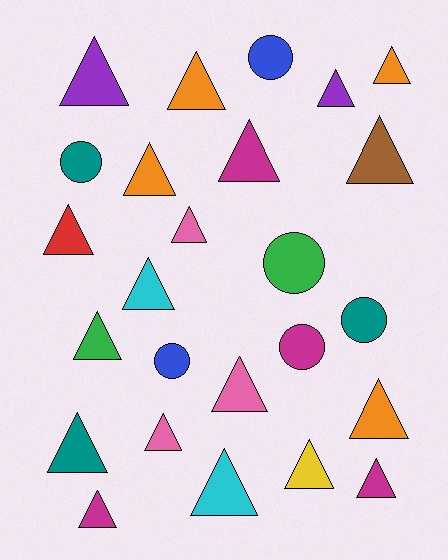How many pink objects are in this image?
There are 3 pink objects.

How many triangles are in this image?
There are 19 triangles.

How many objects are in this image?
There are 25 objects.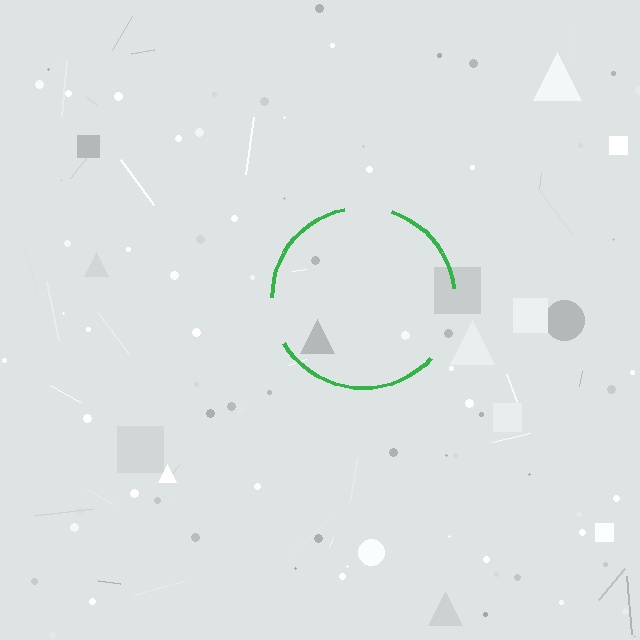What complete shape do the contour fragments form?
The contour fragments form a circle.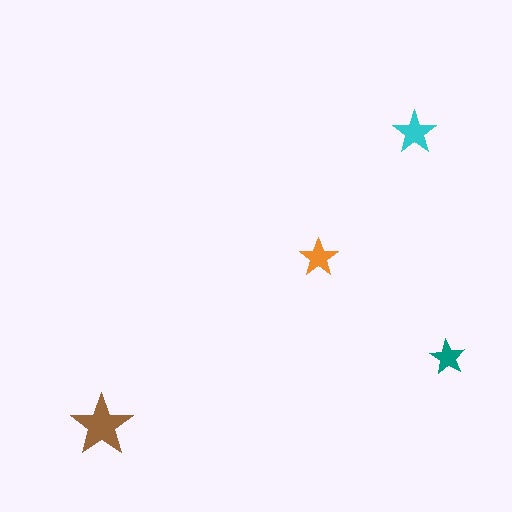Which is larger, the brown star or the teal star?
The brown one.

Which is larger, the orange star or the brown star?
The brown one.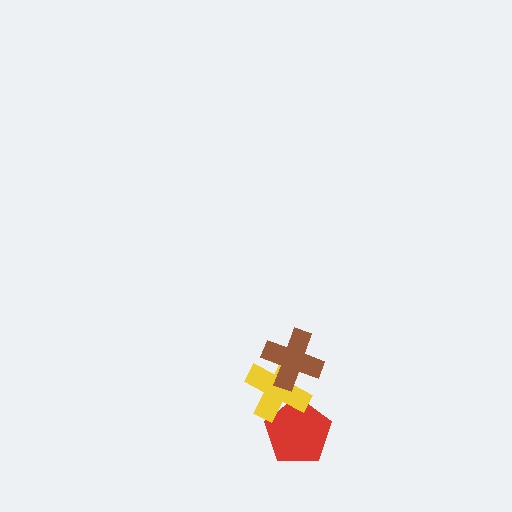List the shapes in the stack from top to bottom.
From top to bottom: the brown cross, the yellow cross, the red pentagon.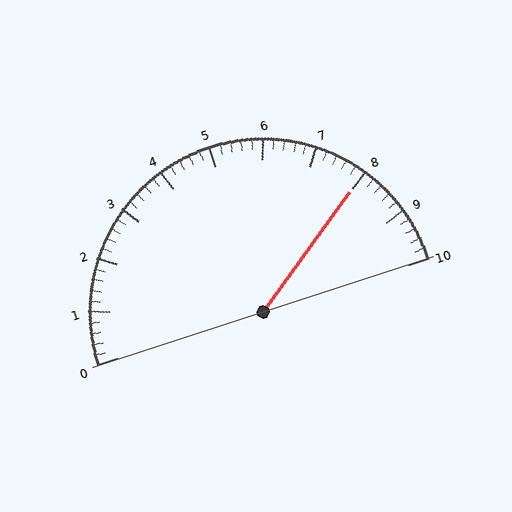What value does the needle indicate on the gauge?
The needle indicates approximately 8.0.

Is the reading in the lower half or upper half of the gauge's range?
The reading is in the upper half of the range (0 to 10).